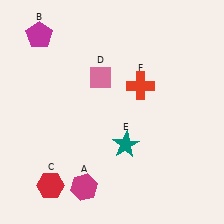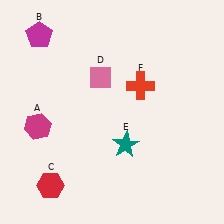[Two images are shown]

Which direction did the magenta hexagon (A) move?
The magenta hexagon (A) moved up.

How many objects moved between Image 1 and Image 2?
1 object moved between the two images.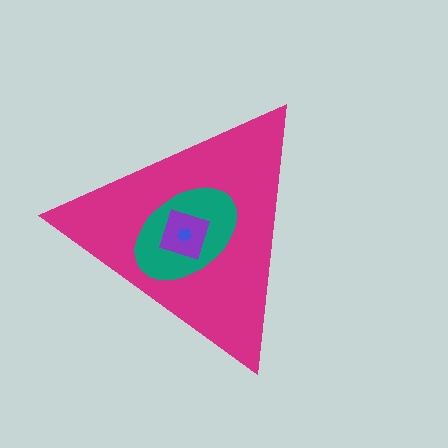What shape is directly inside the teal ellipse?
The purple diamond.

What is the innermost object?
The blue pentagon.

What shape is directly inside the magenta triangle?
The teal ellipse.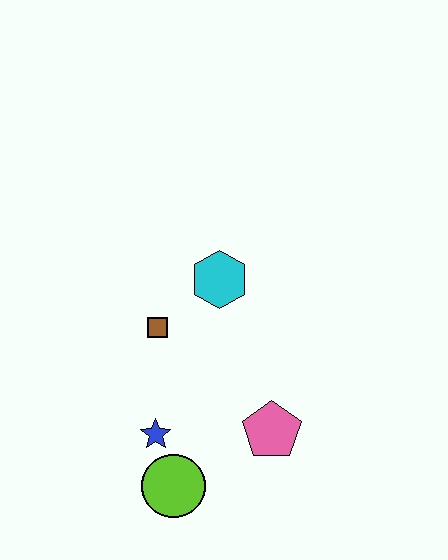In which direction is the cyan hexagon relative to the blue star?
The cyan hexagon is above the blue star.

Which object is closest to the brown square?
The cyan hexagon is closest to the brown square.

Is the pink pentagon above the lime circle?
Yes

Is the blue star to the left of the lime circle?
Yes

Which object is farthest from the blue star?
The cyan hexagon is farthest from the blue star.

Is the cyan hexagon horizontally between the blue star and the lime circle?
No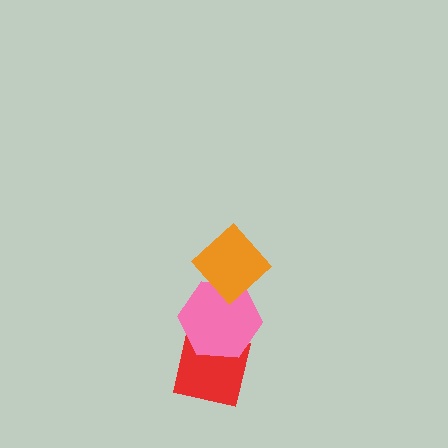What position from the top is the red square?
The red square is 3rd from the top.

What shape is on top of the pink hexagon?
The orange diamond is on top of the pink hexagon.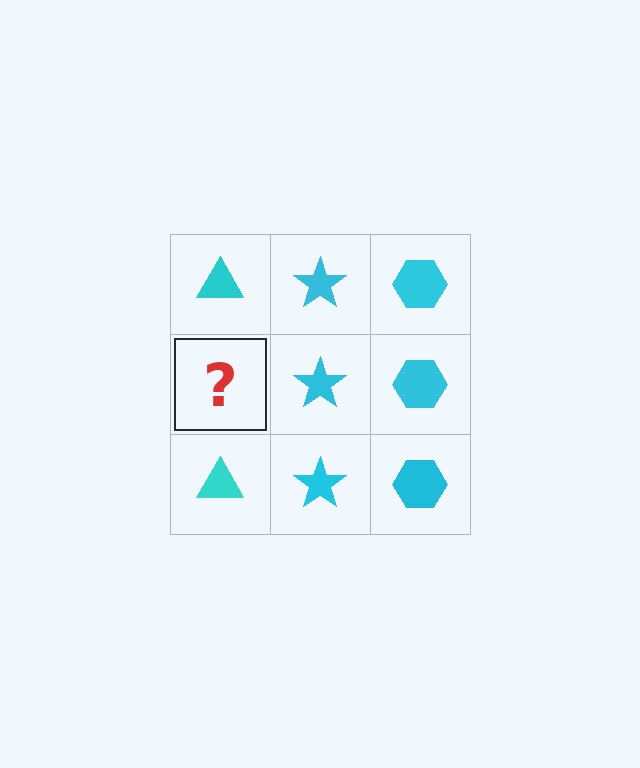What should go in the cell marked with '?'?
The missing cell should contain a cyan triangle.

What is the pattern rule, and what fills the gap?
The rule is that each column has a consistent shape. The gap should be filled with a cyan triangle.